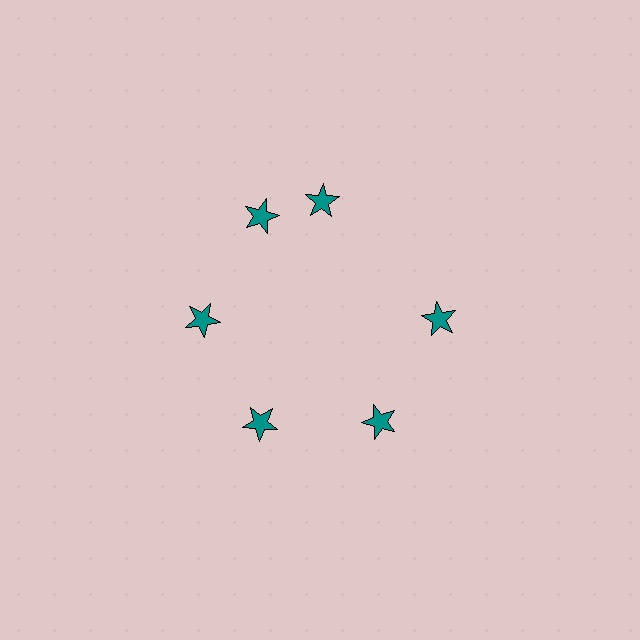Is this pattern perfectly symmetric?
No. The 6 teal stars are arranged in a ring, but one element near the 1 o'clock position is rotated out of alignment along the ring, breaking the 6-fold rotational symmetry.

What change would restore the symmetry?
The symmetry would be restored by rotating it back into even spacing with its neighbors so that all 6 stars sit at equal angles and equal distance from the center.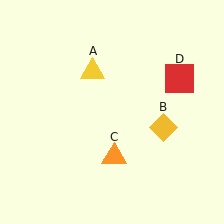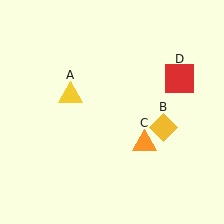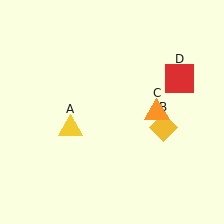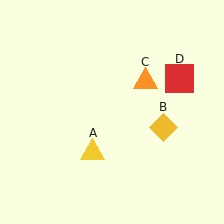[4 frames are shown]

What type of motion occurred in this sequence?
The yellow triangle (object A), orange triangle (object C) rotated counterclockwise around the center of the scene.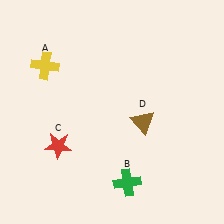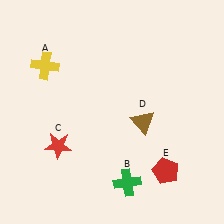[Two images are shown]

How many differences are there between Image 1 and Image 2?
There is 1 difference between the two images.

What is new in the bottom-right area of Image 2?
A red pentagon (E) was added in the bottom-right area of Image 2.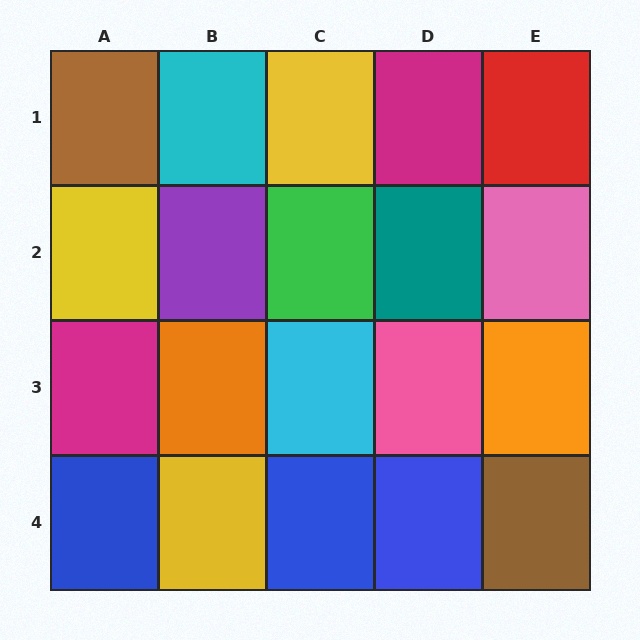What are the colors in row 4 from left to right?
Blue, yellow, blue, blue, brown.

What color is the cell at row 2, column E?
Pink.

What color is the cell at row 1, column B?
Cyan.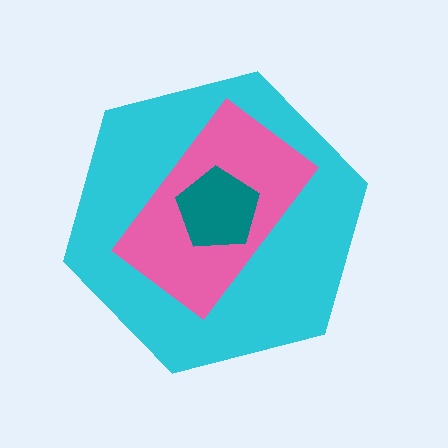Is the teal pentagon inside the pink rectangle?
Yes.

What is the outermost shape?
The cyan hexagon.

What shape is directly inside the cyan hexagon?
The pink rectangle.